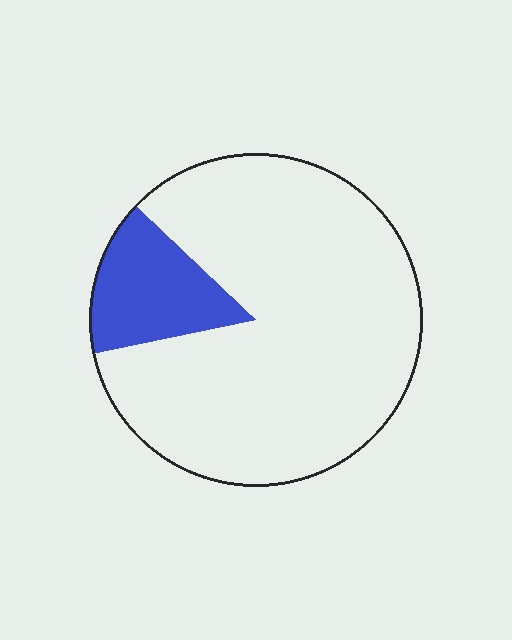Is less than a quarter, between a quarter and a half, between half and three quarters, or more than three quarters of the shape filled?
Less than a quarter.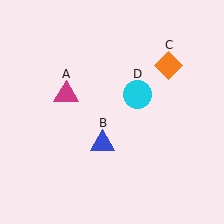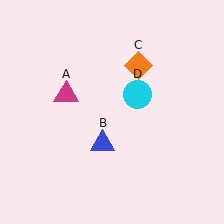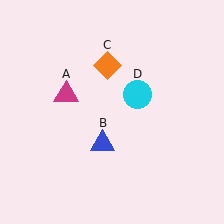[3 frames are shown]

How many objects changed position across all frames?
1 object changed position: orange diamond (object C).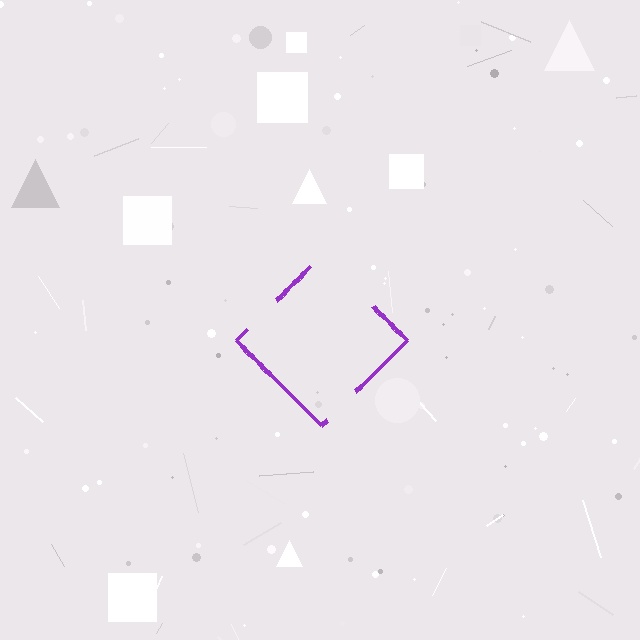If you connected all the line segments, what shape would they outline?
They would outline a diamond.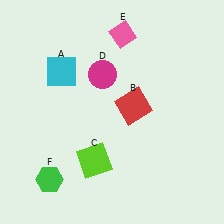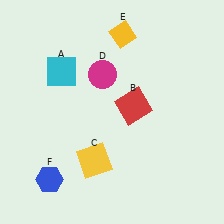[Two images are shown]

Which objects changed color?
C changed from lime to yellow. E changed from pink to yellow. F changed from green to blue.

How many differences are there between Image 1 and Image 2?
There are 3 differences between the two images.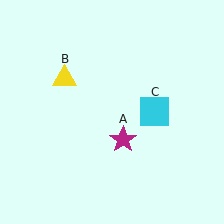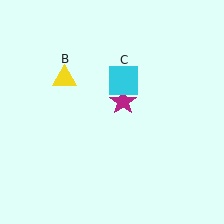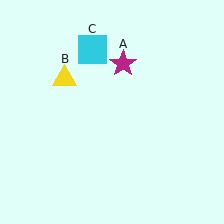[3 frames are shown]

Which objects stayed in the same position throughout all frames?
Yellow triangle (object B) remained stationary.